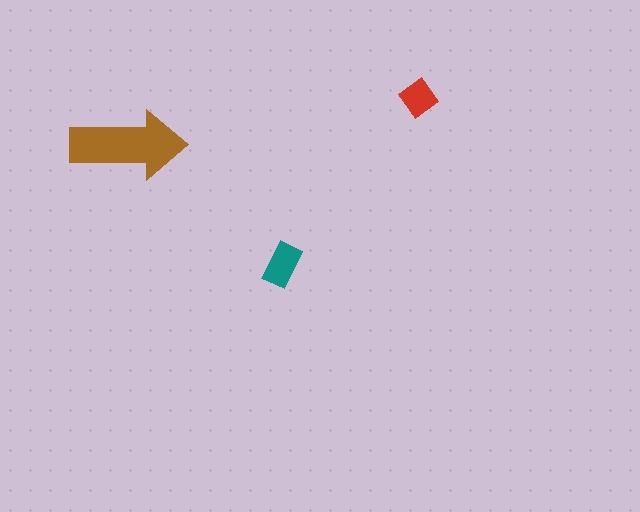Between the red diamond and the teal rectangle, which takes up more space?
The teal rectangle.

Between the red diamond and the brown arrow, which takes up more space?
The brown arrow.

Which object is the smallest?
The red diamond.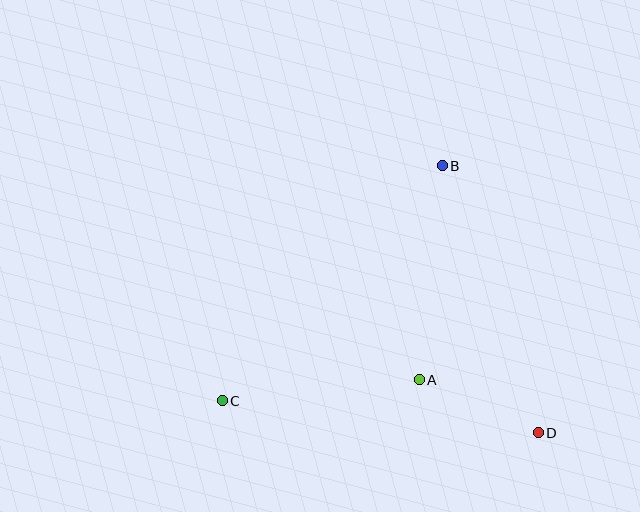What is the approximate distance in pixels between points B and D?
The distance between B and D is approximately 284 pixels.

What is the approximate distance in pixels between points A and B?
The distance between A and B is approximately 216 pixels.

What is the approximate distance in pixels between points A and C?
The distance between A and C is approximately 198 pixels.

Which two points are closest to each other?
Points A and D are closest to each other.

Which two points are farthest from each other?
Points B and C are farthest from each other.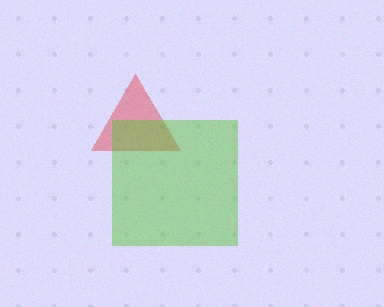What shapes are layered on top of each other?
The layered shapes are: a red triangle, a lime square.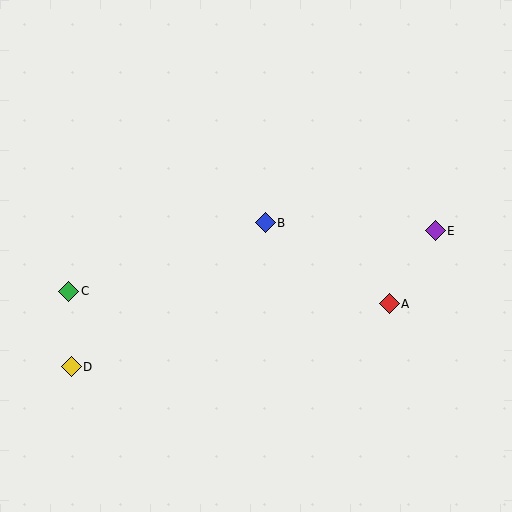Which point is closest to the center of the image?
Point B at (265, 223) is closest to the center.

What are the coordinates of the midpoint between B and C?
The midpoint between B and C is at (167, 257).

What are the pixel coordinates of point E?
Point E is at (435, 231).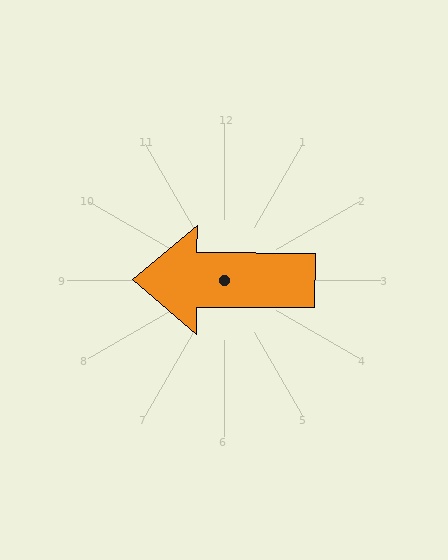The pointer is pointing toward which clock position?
Roughly 9 o'clock.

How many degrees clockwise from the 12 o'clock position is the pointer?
Approximately 270 degrees.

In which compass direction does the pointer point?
West.